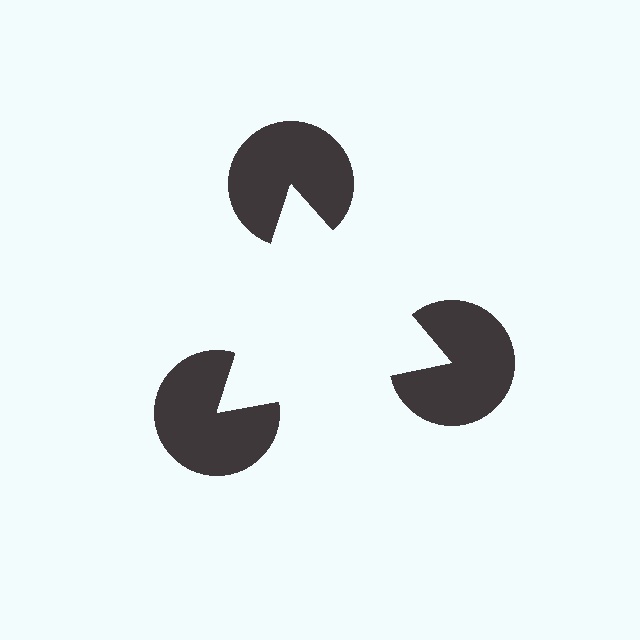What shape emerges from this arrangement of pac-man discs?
An illusory triangle — its edges are inferred from the aligned wedge cuts in the pac-man discs, not physically drawn.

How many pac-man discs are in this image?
There are 3 — one at each vertex of the illusory triangle.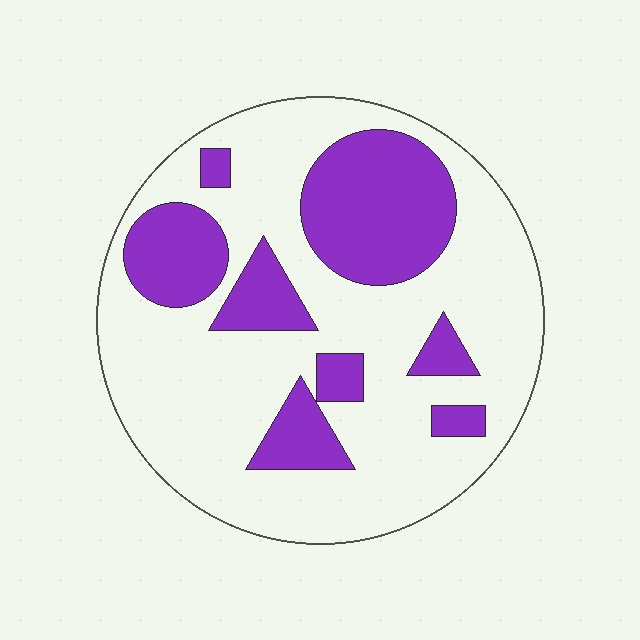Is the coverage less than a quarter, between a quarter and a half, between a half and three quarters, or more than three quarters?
Between a quarter and a half.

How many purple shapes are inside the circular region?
8.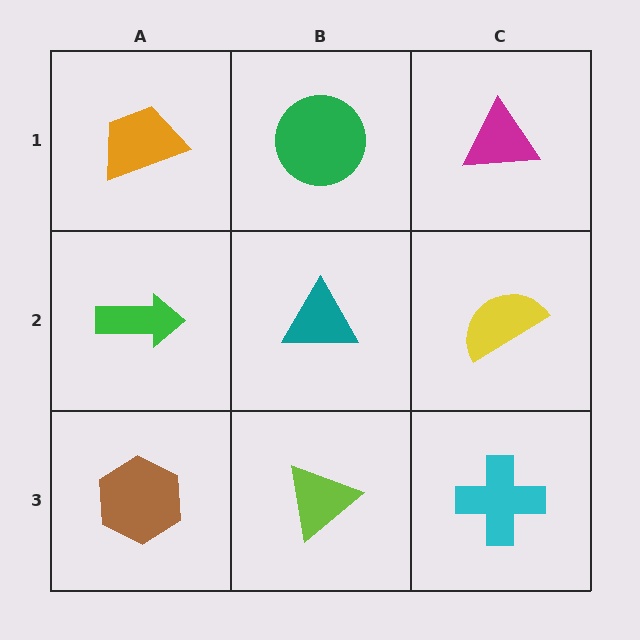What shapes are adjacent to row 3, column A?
A green arrow (row 2, column A), a lime triangle (row 3, column B).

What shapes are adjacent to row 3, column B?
A teal triangle (row 2, column B), a brown hexagon (row 3, column A), a cyan cross (row 3, column C).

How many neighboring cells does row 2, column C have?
3.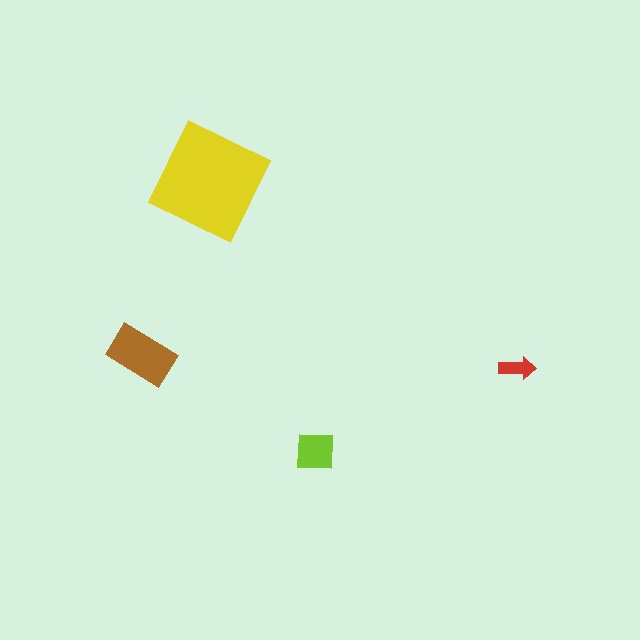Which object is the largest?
The yellow square.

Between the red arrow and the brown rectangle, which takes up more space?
The brown rectangle.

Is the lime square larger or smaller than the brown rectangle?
Smaller.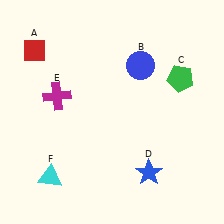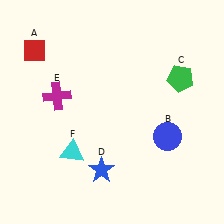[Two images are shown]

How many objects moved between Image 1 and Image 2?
3 objects moved between the two images.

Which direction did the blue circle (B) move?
The blue circle (B) moved down.